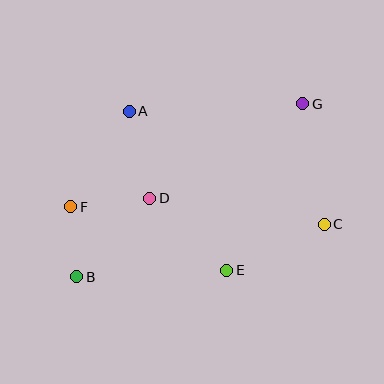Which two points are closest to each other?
Points B and F are closest to each other.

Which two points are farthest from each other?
Points B and G are farthest from each other.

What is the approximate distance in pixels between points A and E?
The distance between A and E is approximately 187 pixels.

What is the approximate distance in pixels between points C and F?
The distance between C and F is approximately 254 pixels.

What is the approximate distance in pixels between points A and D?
The distance between A and D is approximately 89 pixels.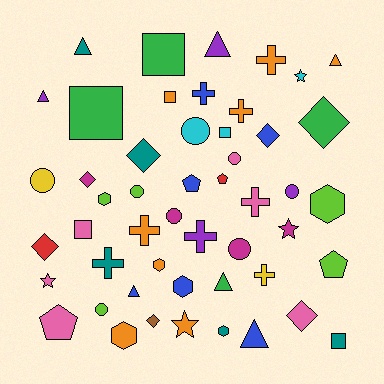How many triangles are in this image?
There are 7 triangles.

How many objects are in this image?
There are 50 objects.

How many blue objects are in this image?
There are 6 blue objects.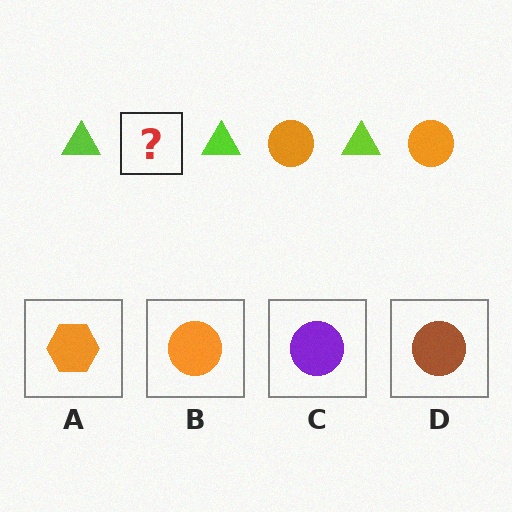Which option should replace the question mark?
Option B.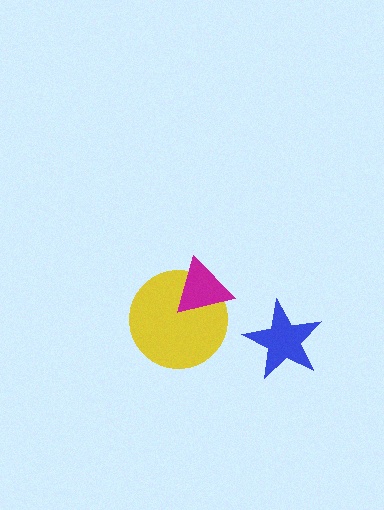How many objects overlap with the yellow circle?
1 object overlaps with the yellow circle.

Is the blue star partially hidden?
No, no other shape covers it.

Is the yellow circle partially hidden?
Yes, it is partially covered by another shape.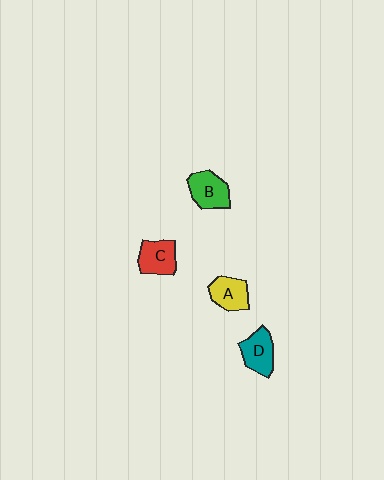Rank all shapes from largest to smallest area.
From largest to smallest: B (green), C (red), D (teal), A (yellow).